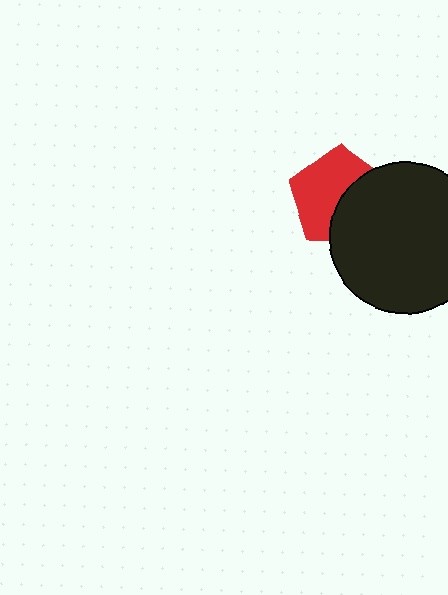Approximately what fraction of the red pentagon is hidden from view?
Roughly 42% of the red pentagon is hidden behind the black circle.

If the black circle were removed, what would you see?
You would see the complete red pentagon.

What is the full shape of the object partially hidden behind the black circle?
The partially hidden object is a red pentagon.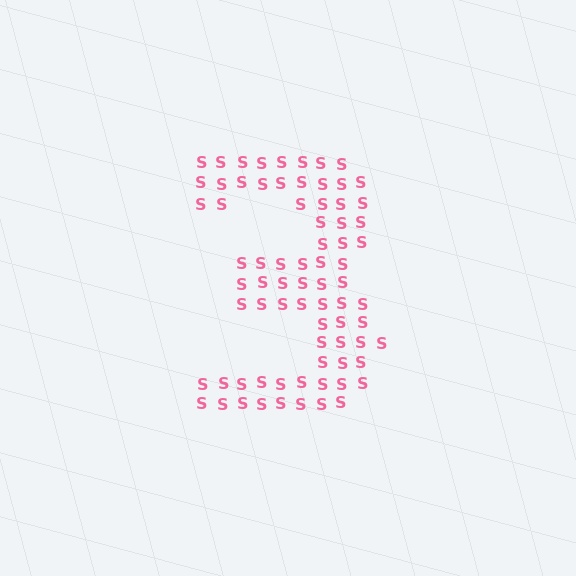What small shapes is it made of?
It is made of small letter S's.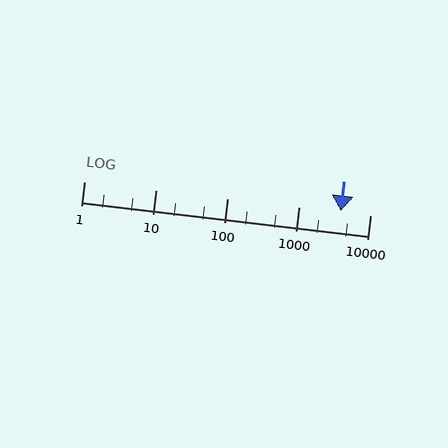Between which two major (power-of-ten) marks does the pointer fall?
The pointer is between 1000 and 10000.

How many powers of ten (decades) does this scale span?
The scale spans 4 decades, from 1 to 10000.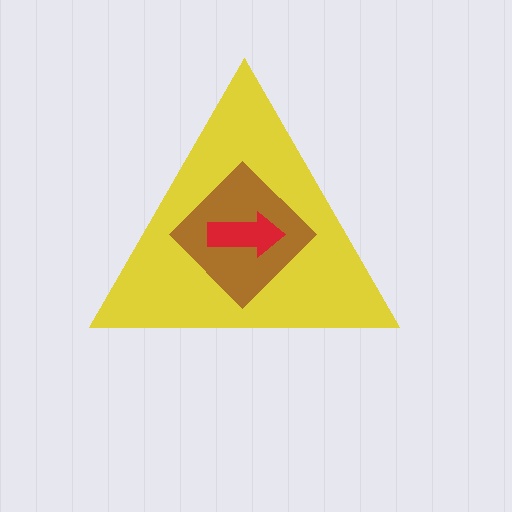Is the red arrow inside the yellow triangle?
Yes.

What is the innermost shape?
The red arrow.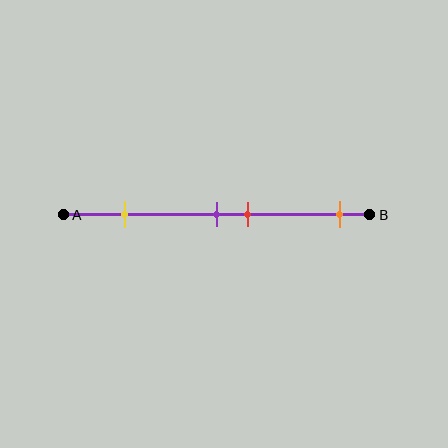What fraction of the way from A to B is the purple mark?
The purple mark is approximately 50% (0.5) of the way from A to B.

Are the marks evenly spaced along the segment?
No, the marks are not evenly spaced.